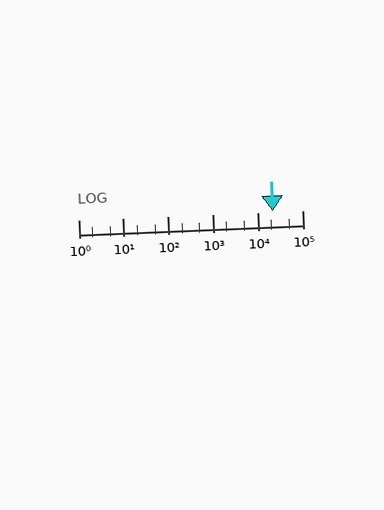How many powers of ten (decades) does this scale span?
The scale spans 5 decades, from 1 to 100000.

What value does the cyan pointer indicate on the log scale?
The pointer indicates approximately 22000.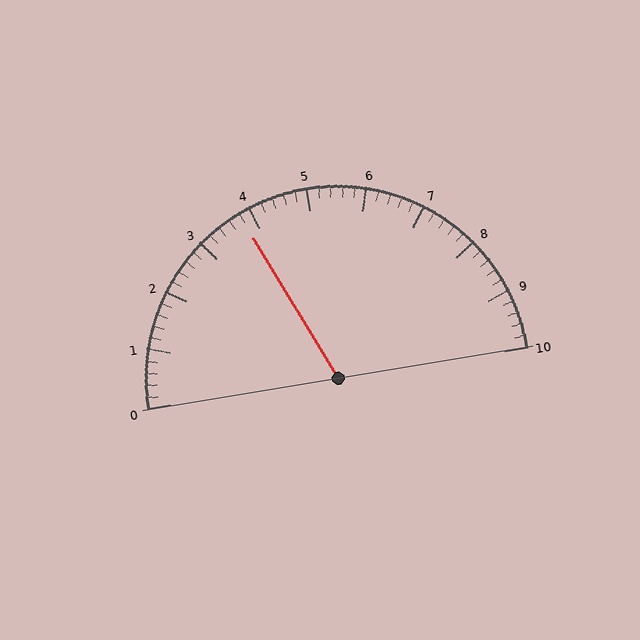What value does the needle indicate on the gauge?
The needle indicates approximately 3.8.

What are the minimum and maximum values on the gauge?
The gauge ranges from 0 to 10.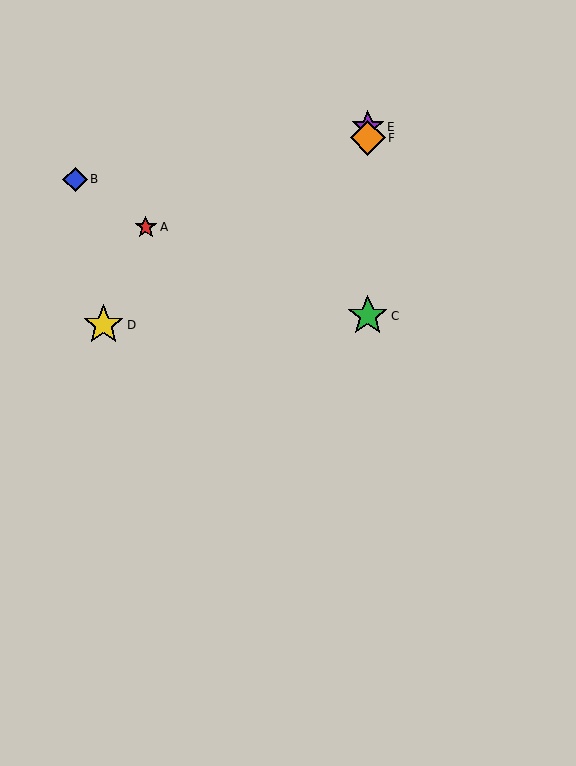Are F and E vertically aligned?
Yes, both are at x≈368.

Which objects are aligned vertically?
Objects C, E, F are aligned vertically.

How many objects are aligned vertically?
3 objects (C, E, F) are aligned vertically.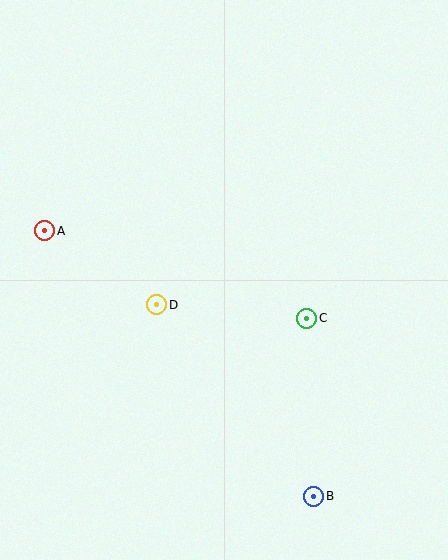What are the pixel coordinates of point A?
Point A is at (45, 231).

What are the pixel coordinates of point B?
Point B is at (314, 496).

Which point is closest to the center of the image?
Point D at (157, 305) is closest to the center.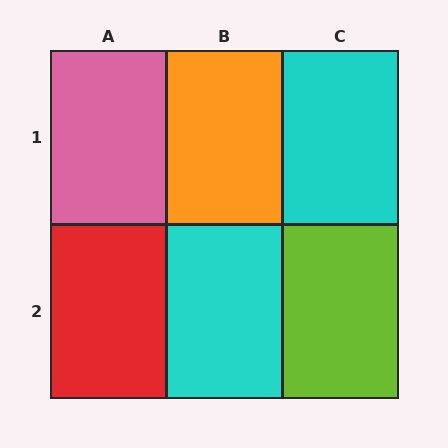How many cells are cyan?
2 cells are cyan.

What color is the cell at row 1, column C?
Cyan.